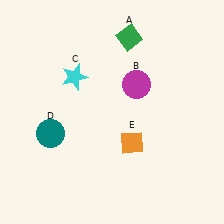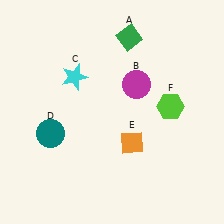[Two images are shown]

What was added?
A lime hexagon (F) was added in Image 2.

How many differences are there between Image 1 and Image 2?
There is 1 difference between the two images.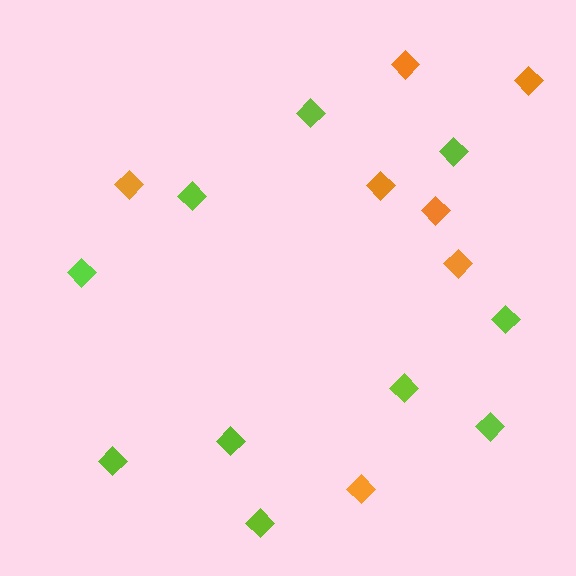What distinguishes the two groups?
There are 2 groups: one group of orange diamonds (7) and one group of lime diamonds (10).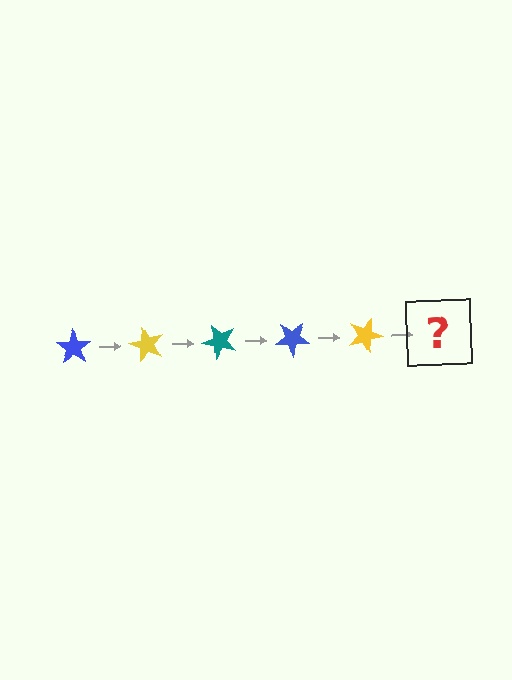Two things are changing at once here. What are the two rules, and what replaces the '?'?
The two rules are that it rotates 60 degrees each step and the color cycles through blue, yellow, and teal. The '?' should be a teal star, rotated 300 degrees from the start.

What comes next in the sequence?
The next element should be a teal star, rotated 300 degrees from the start.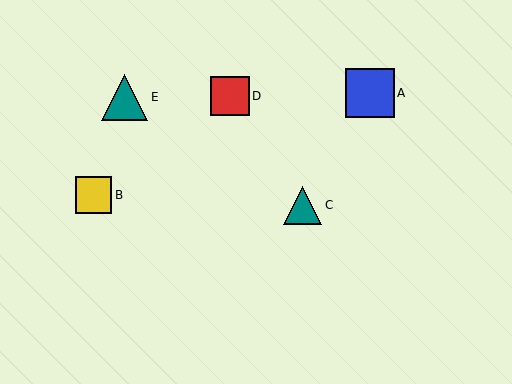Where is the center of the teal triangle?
The center of the teal triangle is at (125, 97).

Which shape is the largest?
The blue square (labeled A) is the largest.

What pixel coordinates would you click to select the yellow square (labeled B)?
Click at (94, 195) to select the yellow square B.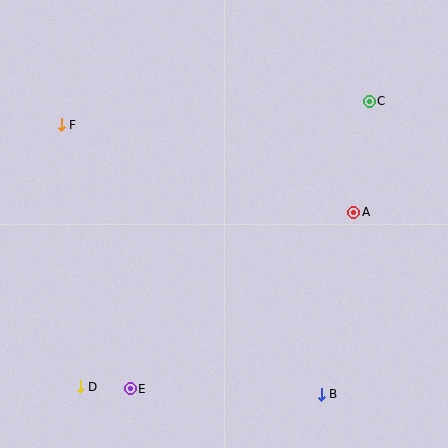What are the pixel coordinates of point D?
Point D is at (80, 387).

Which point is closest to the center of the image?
Point A at (354, 212) is closest to the center.